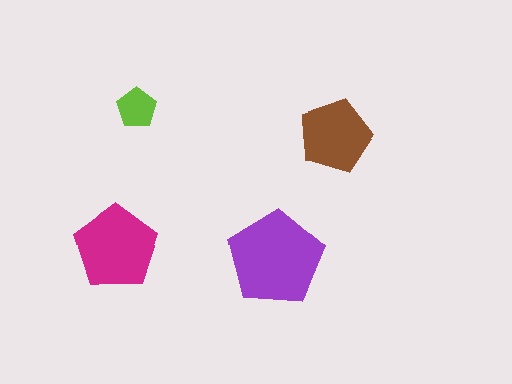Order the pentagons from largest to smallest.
the purple one, the magenta one, the brown one, the lime one.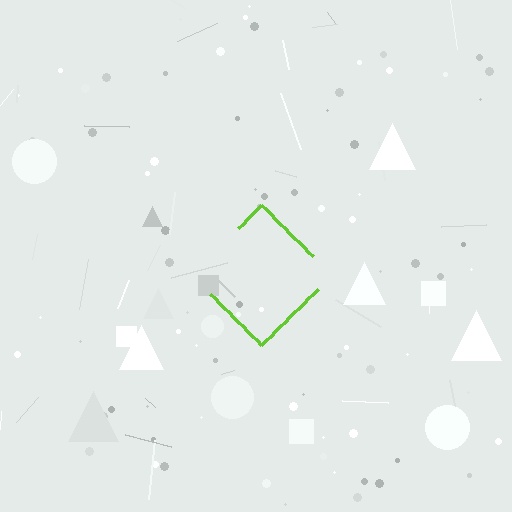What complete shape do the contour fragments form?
The contour fragments form a diamond.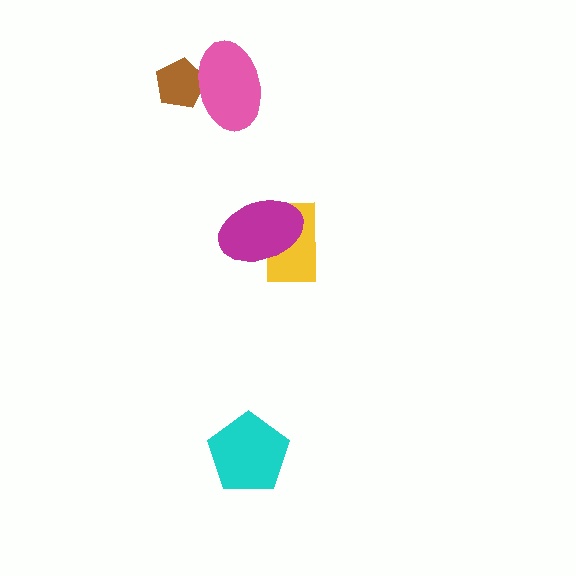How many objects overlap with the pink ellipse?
1 object overlaps with the pink ellipse.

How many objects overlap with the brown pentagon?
1 object overlaps with the brown pentagon.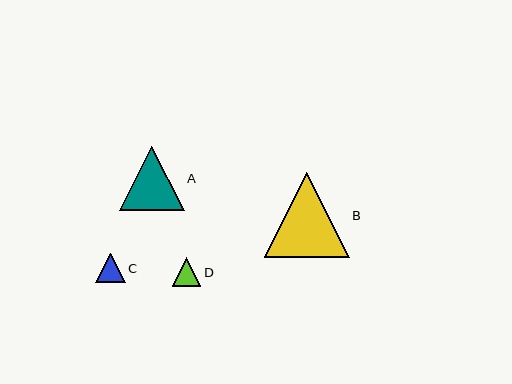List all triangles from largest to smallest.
From largest to smallest: B, A, C, D.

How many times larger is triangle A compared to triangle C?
Triangle A is approximately 2.2 times the size of triangle C.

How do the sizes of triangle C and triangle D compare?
Triangle C and triangle D are approximately the same size.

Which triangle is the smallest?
Triangle D is the smallest with a size of approximately 29 pixels.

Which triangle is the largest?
Triangle B is the largest with a size of approximately 85 pixels.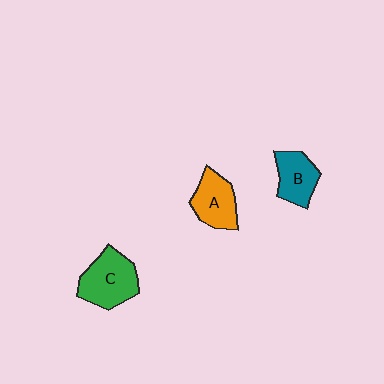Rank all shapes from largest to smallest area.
From largest to smallest: C (green), A (orange), B (teal).